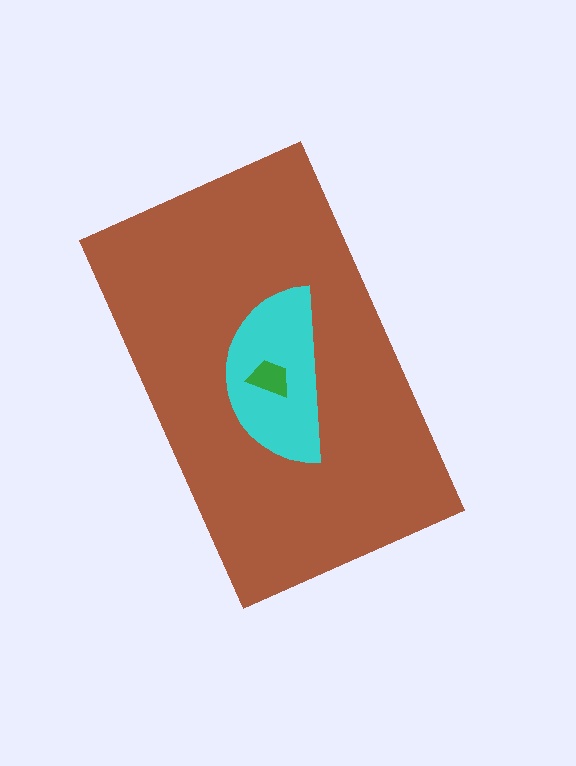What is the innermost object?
The green trapezoid.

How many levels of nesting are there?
3.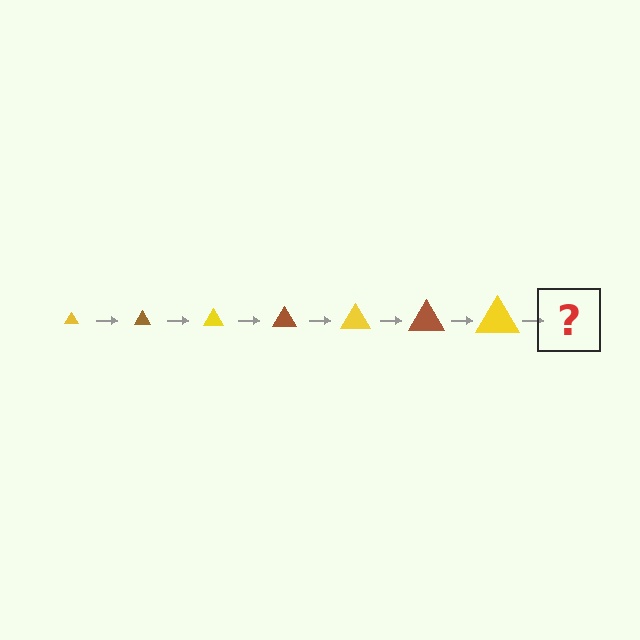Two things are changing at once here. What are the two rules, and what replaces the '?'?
The two rules are that the triangle grows larger each step and the color cycles through yellow and brown. The '?' should be a brown triangle, larger than the previous one.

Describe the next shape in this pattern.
It should be a brown triangle, larger than the previous one.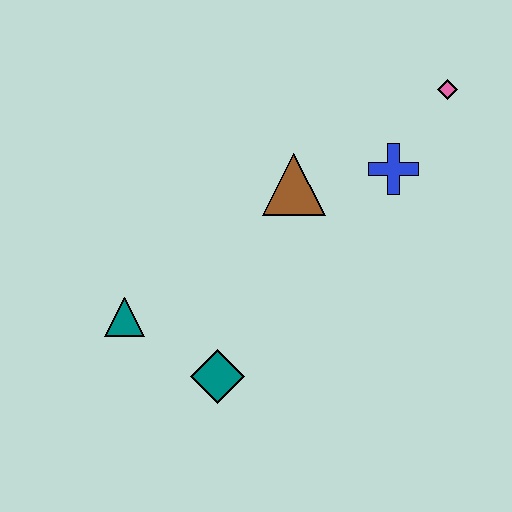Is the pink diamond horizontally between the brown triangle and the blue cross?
No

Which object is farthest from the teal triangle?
The pink diamond is farthest from the teal triangle.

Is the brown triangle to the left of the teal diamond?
No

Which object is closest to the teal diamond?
The teal triangle is closest to the teal diamond.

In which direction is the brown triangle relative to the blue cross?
The brown triangle is to the left of the blue cross.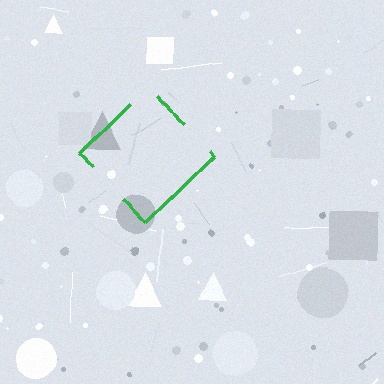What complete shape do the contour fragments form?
The contour fragments form a diamond.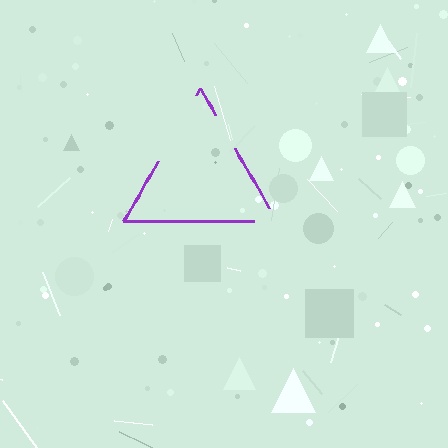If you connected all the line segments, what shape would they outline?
They would outline a triangle.